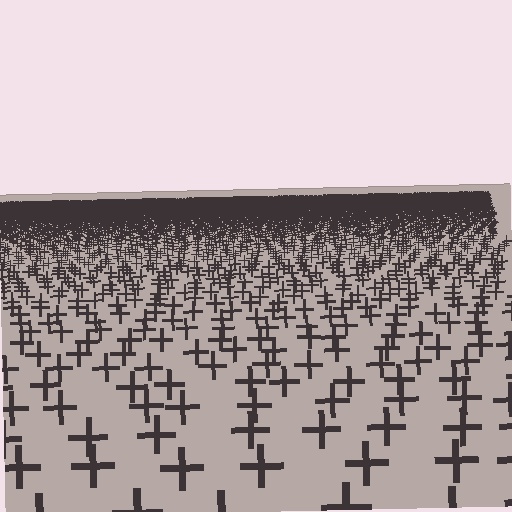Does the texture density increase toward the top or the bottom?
Density increases toward the top.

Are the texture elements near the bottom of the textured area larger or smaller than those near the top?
Larger. Near the bottom, elements are closer to the viewer and appear at a bigger on-screen size.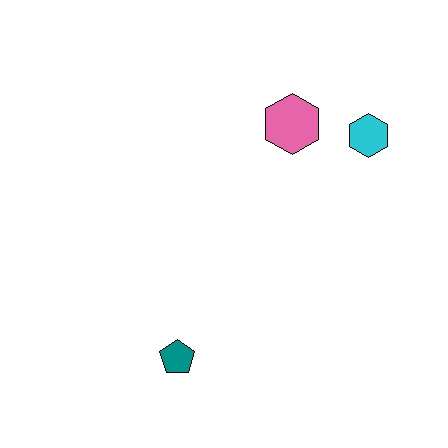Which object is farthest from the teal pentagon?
The cyan hexagon is farthest from the teal pentagon.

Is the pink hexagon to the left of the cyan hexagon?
Yes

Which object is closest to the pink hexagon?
The cyan hexagon is closest to the pink hexagon.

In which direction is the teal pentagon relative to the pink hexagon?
The teal pentagon is below the pink hexagon.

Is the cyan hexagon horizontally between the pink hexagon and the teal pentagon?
No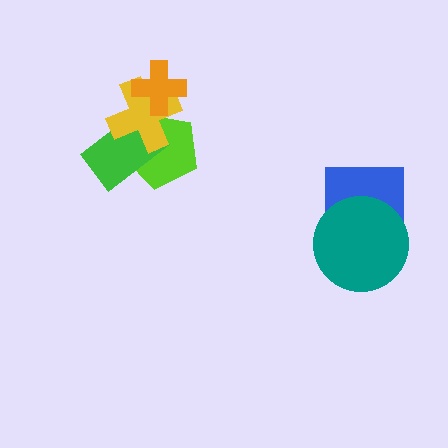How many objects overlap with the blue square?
1 object overlaps with the blue square.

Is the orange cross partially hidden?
No, no other shape covers it.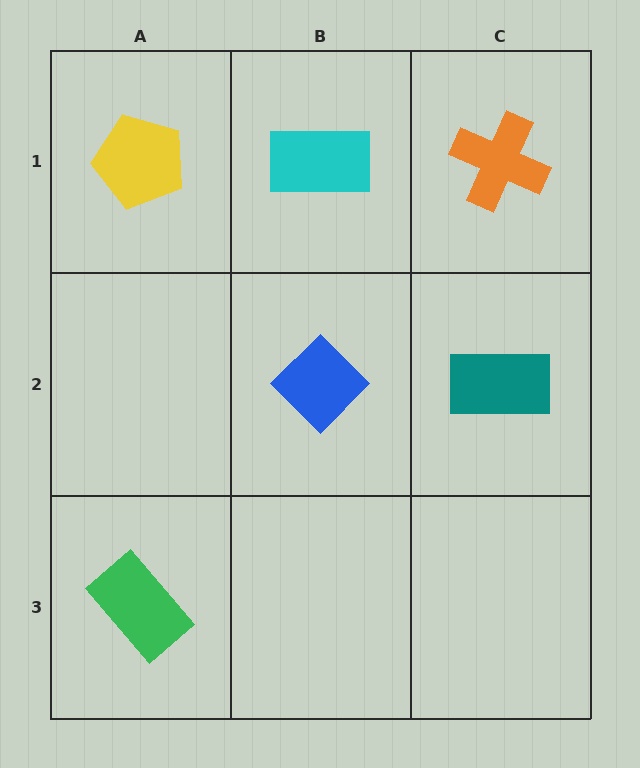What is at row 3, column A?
A green rectangle.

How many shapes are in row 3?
1 shape.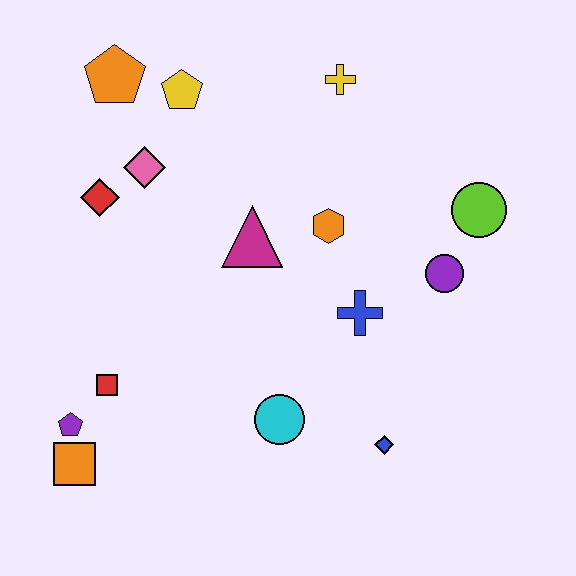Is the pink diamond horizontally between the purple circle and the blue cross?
No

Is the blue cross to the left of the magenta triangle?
No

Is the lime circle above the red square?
Yes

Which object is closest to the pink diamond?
The red diamond is closest to the pink diamond.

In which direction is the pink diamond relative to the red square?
The pink diamond is above the red square.